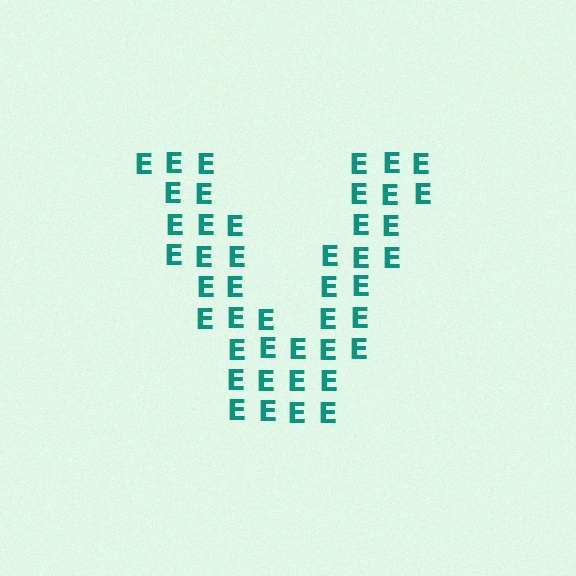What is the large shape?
The large shape is the letter V.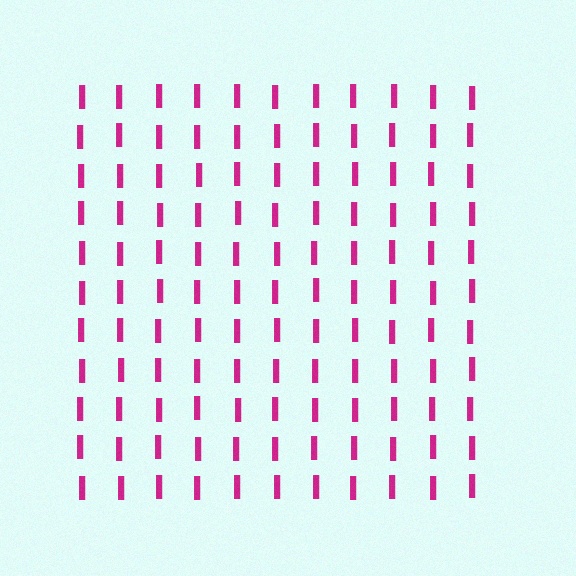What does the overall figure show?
The overall figure shows a square.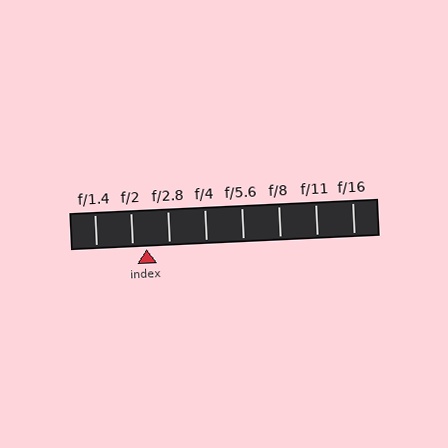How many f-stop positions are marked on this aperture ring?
There are 8 f-stop positions marked.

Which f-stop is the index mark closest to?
The index mark is closest to f/2.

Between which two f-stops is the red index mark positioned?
The index mark is between f/2 and f/2.8.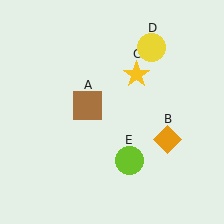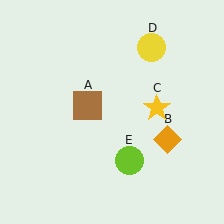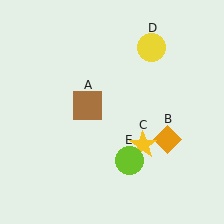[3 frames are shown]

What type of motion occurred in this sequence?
The yellow star (object C) rotated clockwise around the center of the scene.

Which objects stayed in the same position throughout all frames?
Brown square (object A) and orange diamond (object B) and yellow circle (object D) and lime circle (object E) remained stationary.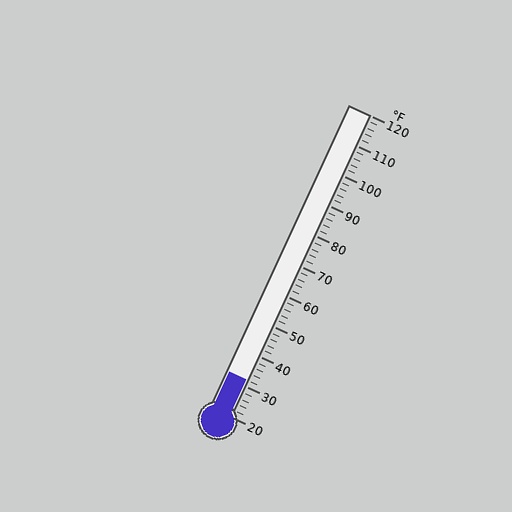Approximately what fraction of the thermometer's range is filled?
The thermometer is filled to approximately 10% of its range.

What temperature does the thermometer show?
The thermometer shows approximately 32°F.